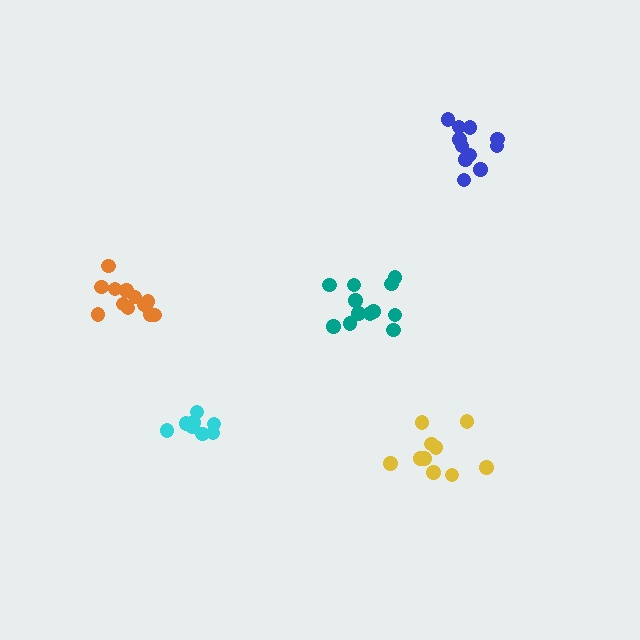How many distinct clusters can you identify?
There are 5 distinct clusters.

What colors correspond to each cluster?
The clusters are colored: blue, teal, cyan, yellow, orange.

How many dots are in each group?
Group 1: 11 dots, Group 2: 12 dots, Group 3: 8 dots, Group 4: 11 dots, Group 5: 12 dots (54 total).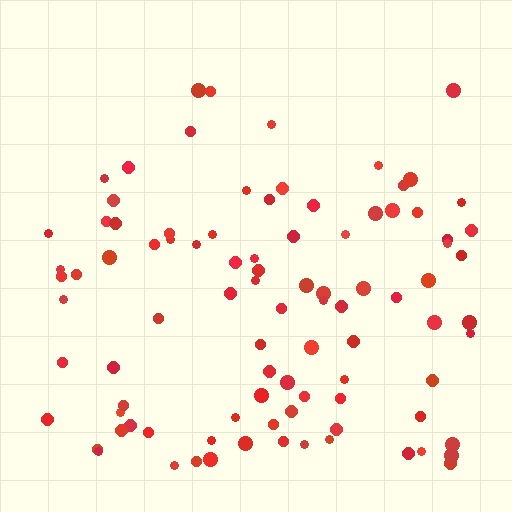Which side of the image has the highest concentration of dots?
The bottom.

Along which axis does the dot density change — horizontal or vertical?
Vertical.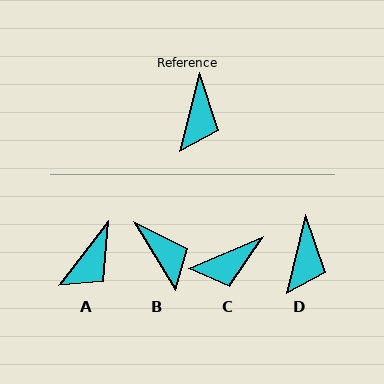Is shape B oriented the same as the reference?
No, it is off by about 45 degrees.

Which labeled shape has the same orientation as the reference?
D.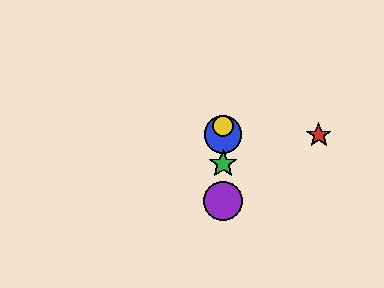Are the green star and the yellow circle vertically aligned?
Yes, both are at x≈223.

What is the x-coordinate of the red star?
The red star is at x≈319.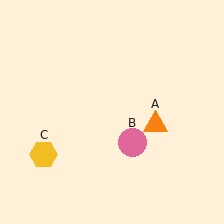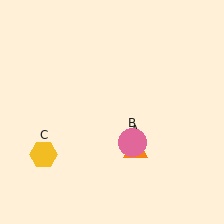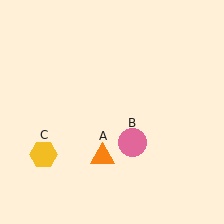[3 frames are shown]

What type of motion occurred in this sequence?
The orange triangle (object A) rotated clockwise around the center of the scene.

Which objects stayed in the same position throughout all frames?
Pink circle (object B) and yellow hexagon (object C) remained stationary.